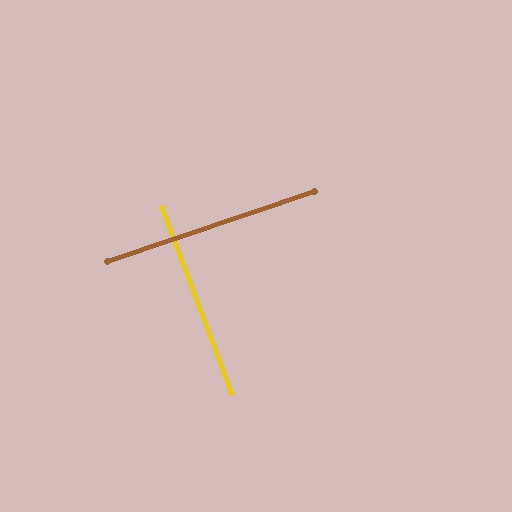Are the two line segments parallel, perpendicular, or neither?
Perpendicular — they meet at approximately 88°.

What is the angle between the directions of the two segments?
Approximately 88 degrees.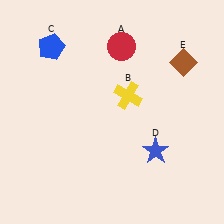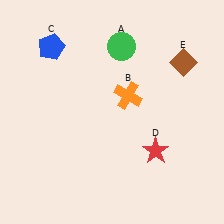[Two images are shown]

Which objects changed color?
A changed from red to green. B changed from yellow to orange. D changed from blue to red.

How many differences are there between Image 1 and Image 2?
There are 3 differences between the two images.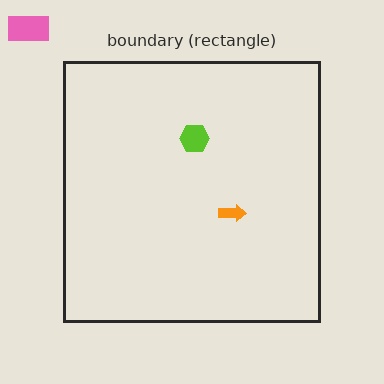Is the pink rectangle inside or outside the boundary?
Outside.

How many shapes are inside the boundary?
2 inside, 1 outside.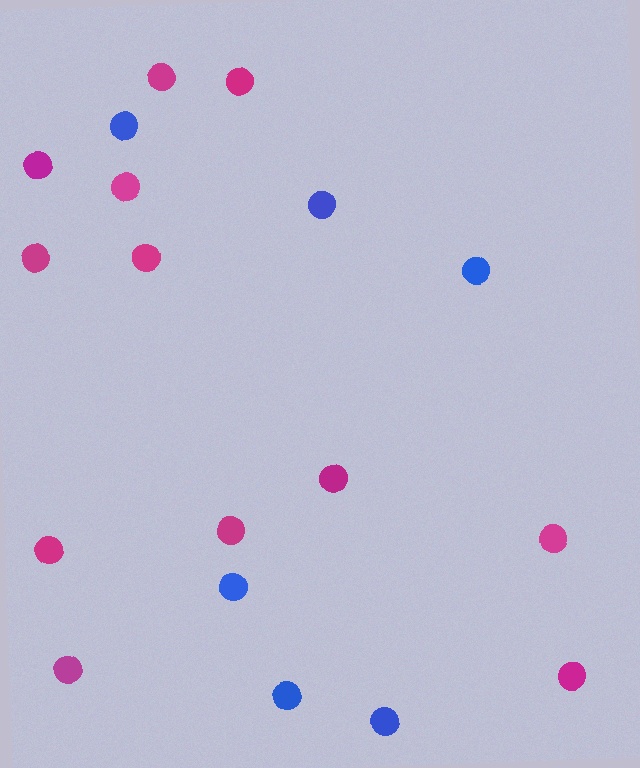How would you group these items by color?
There are 2 groups: one group of blue circles (6) and one group of magenta circles (12).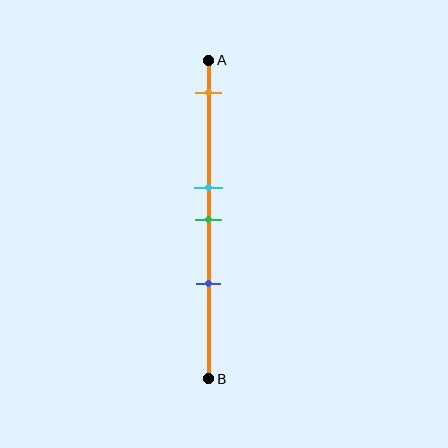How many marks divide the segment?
There are 4 marks dividing the segment.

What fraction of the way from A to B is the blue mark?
The blue mark is approximately 70% (0.7) of the way from A to B.